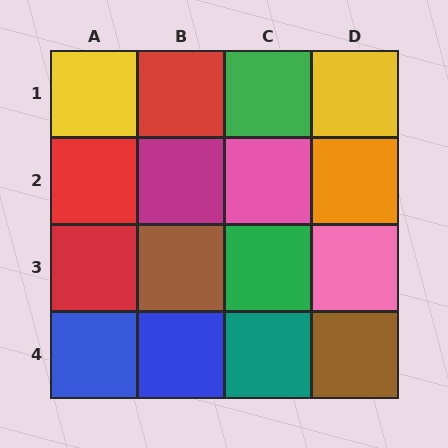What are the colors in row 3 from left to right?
Red, brown, green, pink.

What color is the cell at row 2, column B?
Magenta.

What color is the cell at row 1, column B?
Red.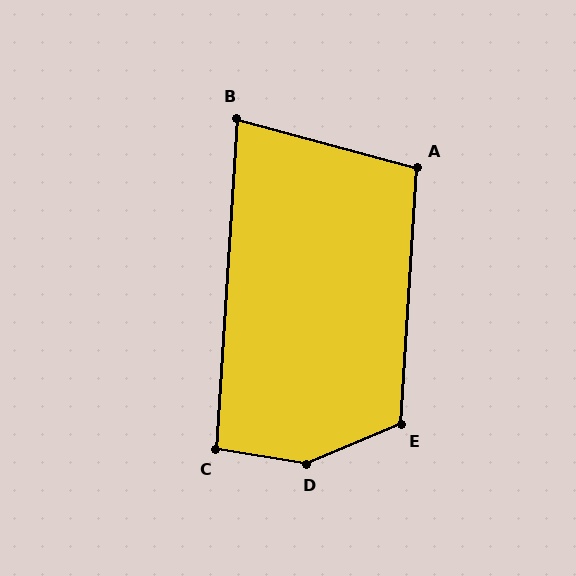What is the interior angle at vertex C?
Approximately 96 degrees (obtuse).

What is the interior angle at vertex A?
Approximately 101 degrees (obtuse).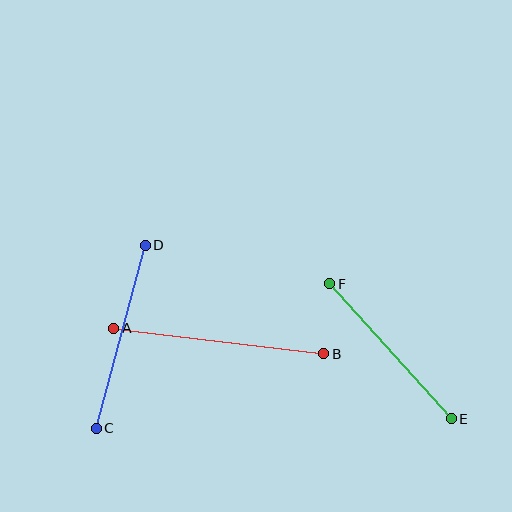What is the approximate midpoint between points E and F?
The midpoint is at approximately (391, 351) pixels.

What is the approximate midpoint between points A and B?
The midpoint is at approximately (219, 341) pixels.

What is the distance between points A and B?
The distance is approximately 212 pixels.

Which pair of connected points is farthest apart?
Points A and B are farthest apart.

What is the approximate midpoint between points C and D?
The midpoint is at approximately (121, 337) pixels.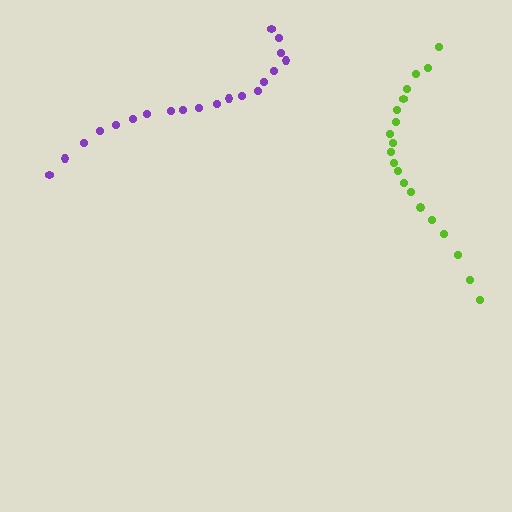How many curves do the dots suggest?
There are 2 distinct paths.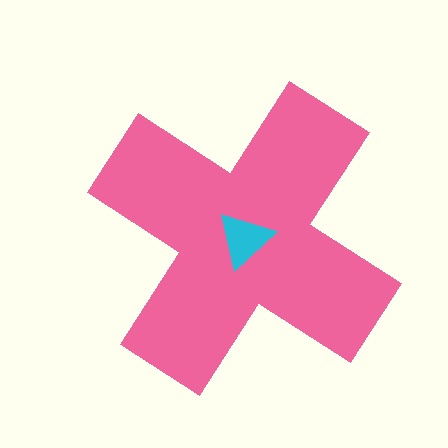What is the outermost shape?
The pink cross.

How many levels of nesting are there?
2.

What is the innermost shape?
The cyan triangle.